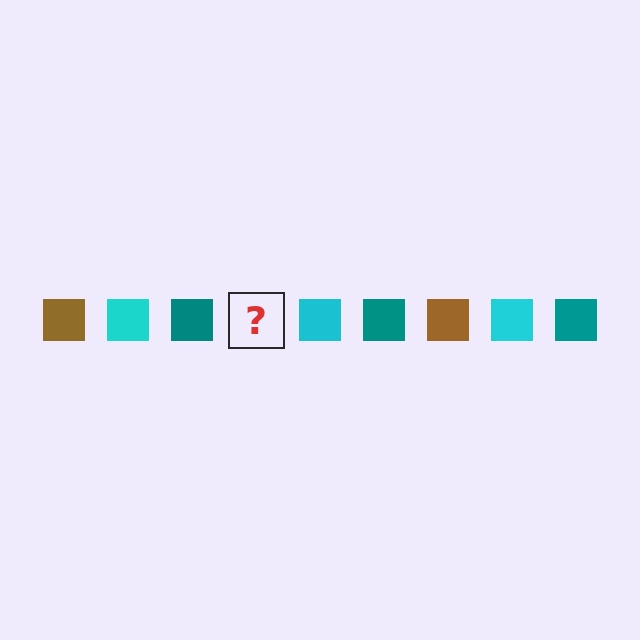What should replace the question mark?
The question mark should be replaced with a brown square.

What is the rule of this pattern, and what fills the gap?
The rule is that the pattern cycles through brown, cyan, teal squares. The gap should be filled with a brown square.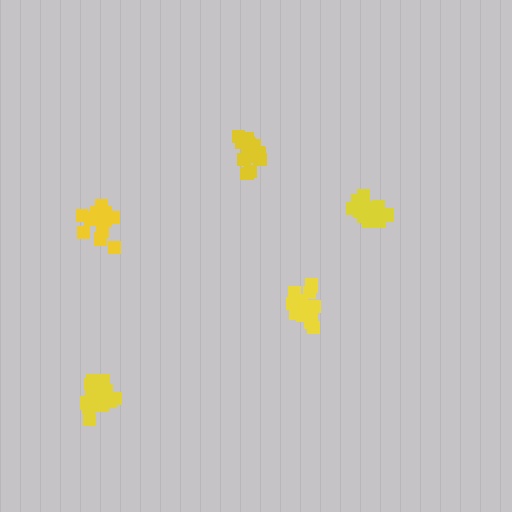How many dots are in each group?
Group 1: 16 dots, Group 2: 17 dots, Group 3: 14 dots, Group 4: 13 dots, Group 5: 15 dots (75 total).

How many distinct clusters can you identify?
There are 5 distinct clusters.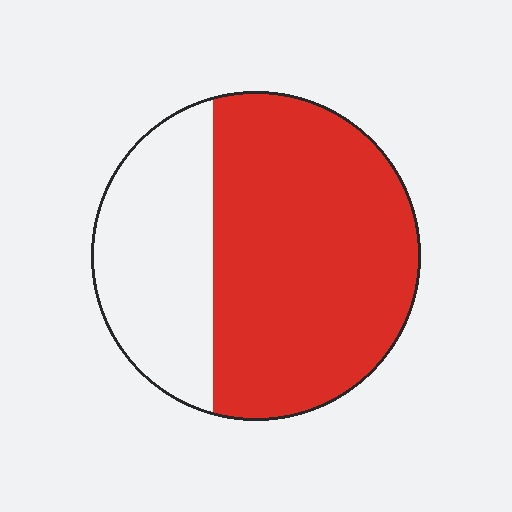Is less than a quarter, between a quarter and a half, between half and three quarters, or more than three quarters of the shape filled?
Between half and three quarters.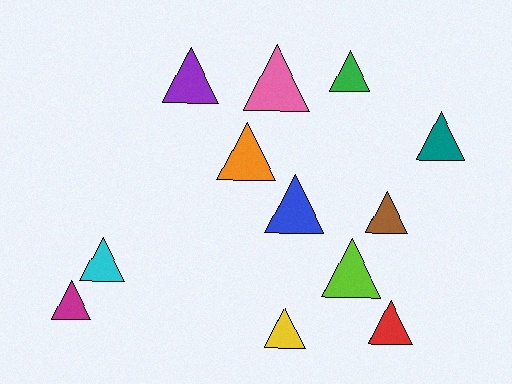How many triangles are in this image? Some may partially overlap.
There are 12 triangles.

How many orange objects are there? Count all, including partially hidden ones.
There is 1 orange object.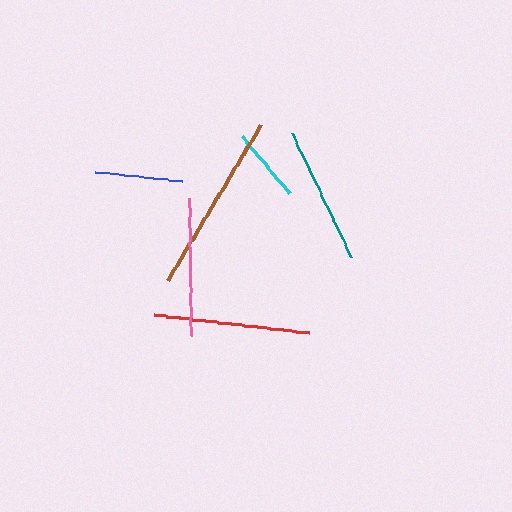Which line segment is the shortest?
The cyan line is the shortest at approximately 74 pixels.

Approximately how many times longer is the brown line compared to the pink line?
The brown line is approximately 1.3 times the length of the pink line.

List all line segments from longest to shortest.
From longest to shortest: brown, red, pink, teal, blue, cyan.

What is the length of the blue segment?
The blue segment is approximately 87 pixels long.